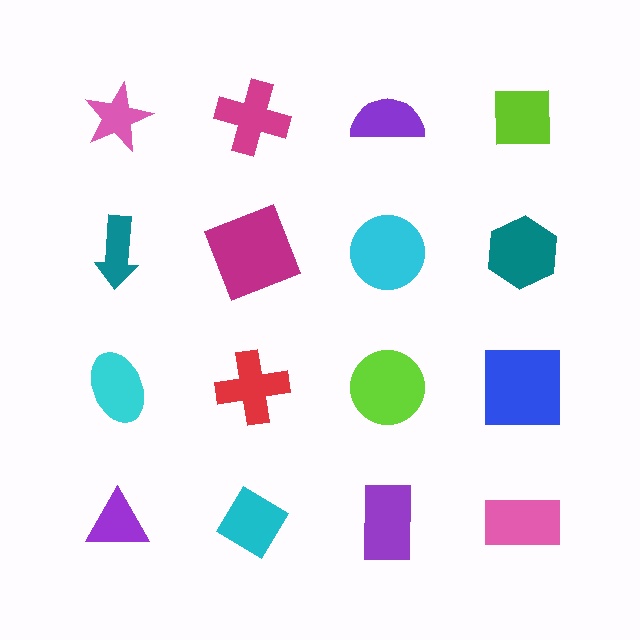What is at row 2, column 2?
A magenta square.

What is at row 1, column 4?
A lime square.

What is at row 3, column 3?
A lime circle.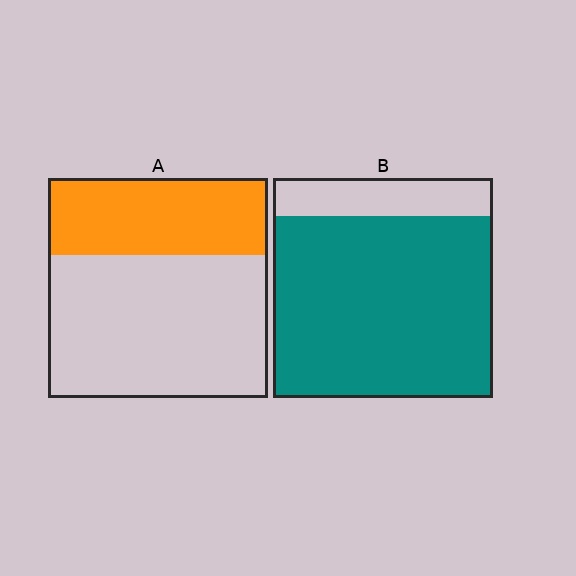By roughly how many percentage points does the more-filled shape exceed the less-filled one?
By roughly 50 percentage points (B over A).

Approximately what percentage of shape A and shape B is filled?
A is approximately 35% and B is approximately 85%.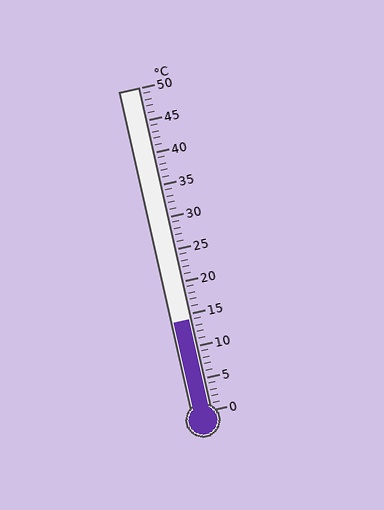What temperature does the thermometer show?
The thermometer shows approximately 14°C.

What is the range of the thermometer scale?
The thermometer scale ranges from 0°C to 50°C.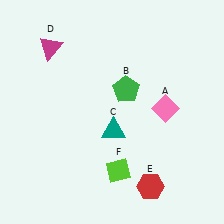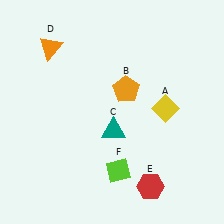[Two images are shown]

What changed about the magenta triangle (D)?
In Image 1, D is magenta. In Image 2, it changed to orange.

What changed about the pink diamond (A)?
In Image 1, A is pink. In Image 2, it changed to yellow.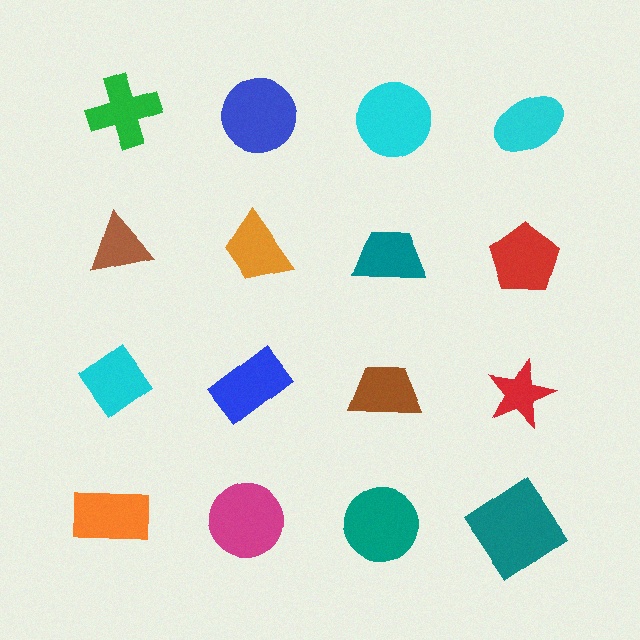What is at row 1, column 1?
A green cross.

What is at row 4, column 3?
A teal circle.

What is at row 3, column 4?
A red star.